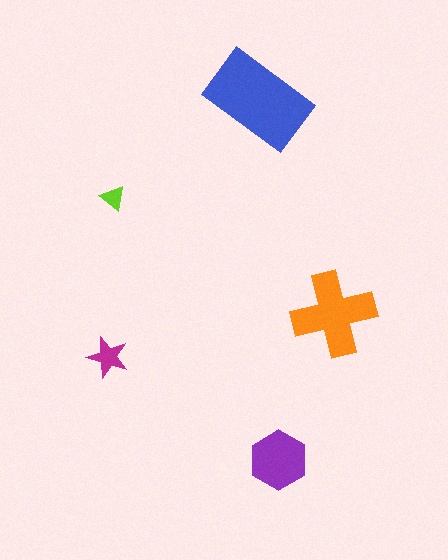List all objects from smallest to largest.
The lime triangle, the magenta star, the purple hexagon, the orange cross, the blue rectangle.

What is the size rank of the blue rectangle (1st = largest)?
1st.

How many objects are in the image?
There are 5 objects in the image.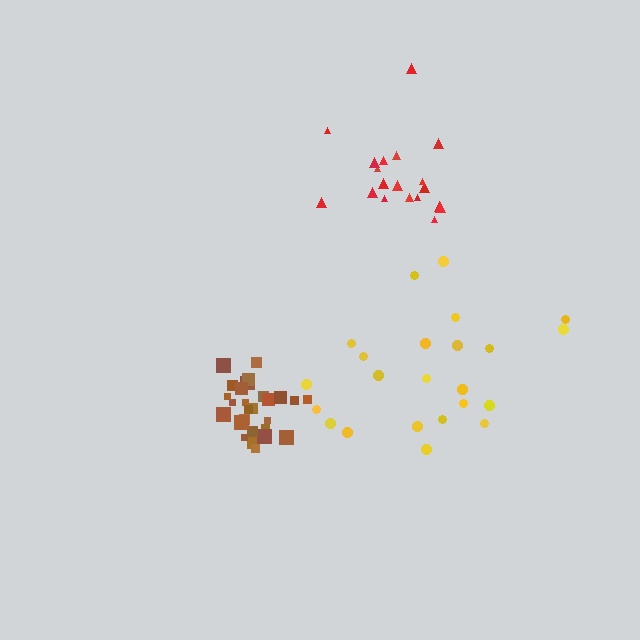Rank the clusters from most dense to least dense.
brown, red, yellow.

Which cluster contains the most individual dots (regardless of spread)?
Brown (28).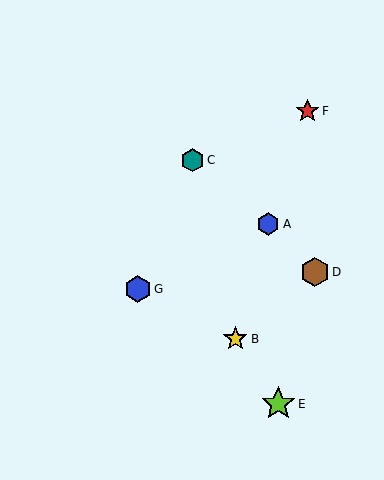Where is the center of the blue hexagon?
The center of the blue hexagon is at (268, 224).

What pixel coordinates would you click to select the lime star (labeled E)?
Click at (278, 404) to select the lime star E.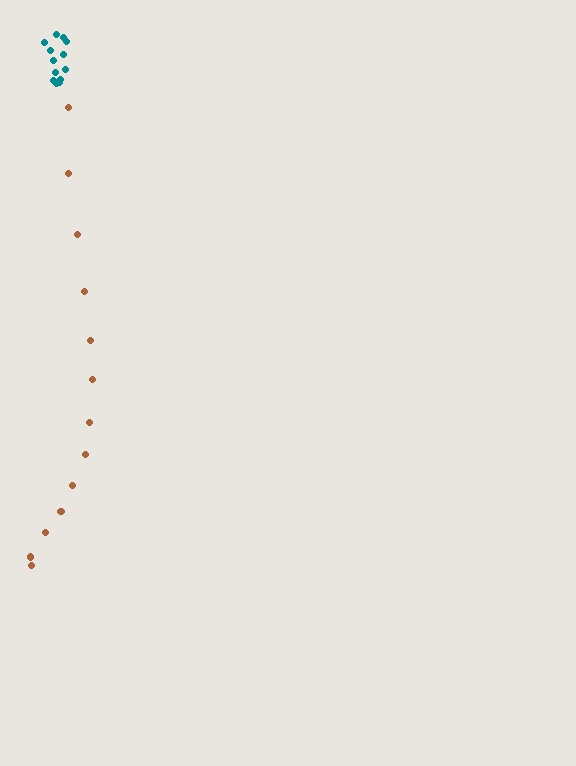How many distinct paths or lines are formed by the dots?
There are 2 distinct paths.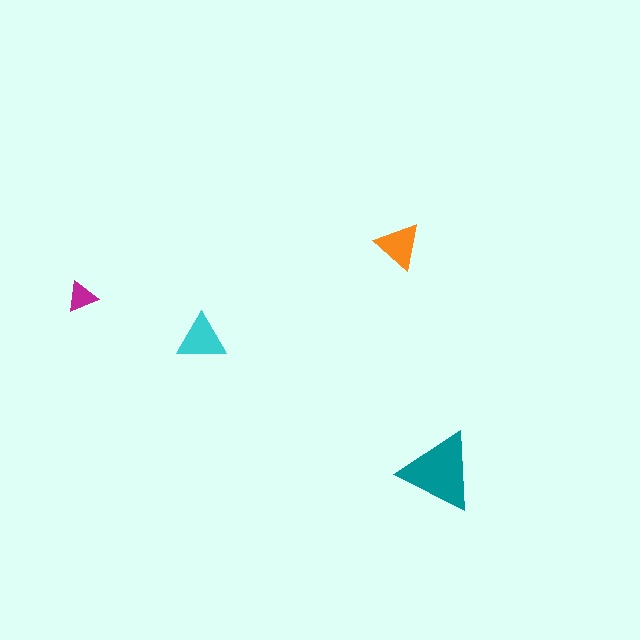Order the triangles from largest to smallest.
the teal one, the cyan one, the orange one, the magenta one.